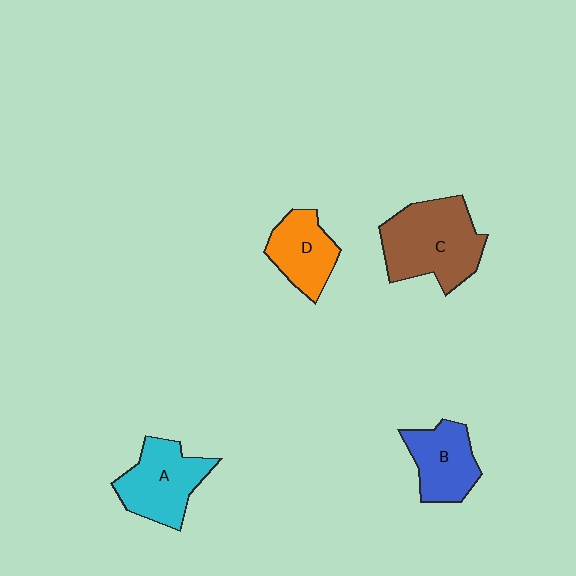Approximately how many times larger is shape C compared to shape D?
Approximately 1.7 times.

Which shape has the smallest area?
Shape D (orange).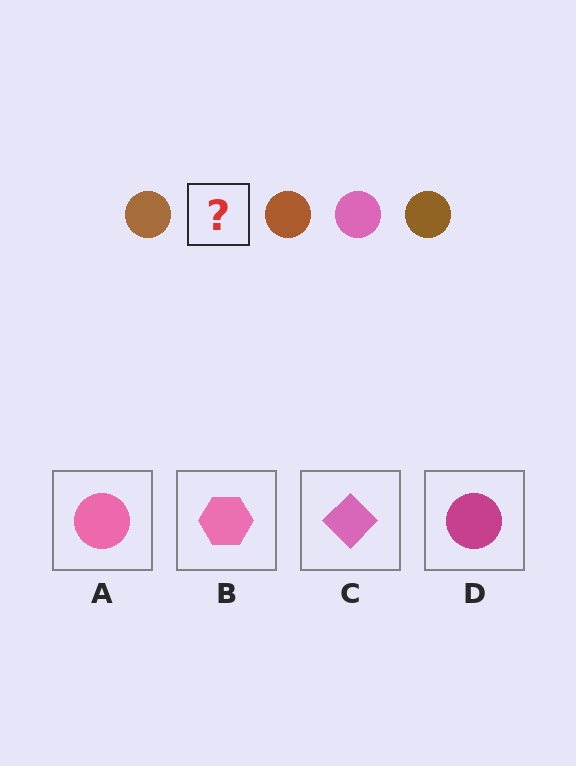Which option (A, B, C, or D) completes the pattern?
A.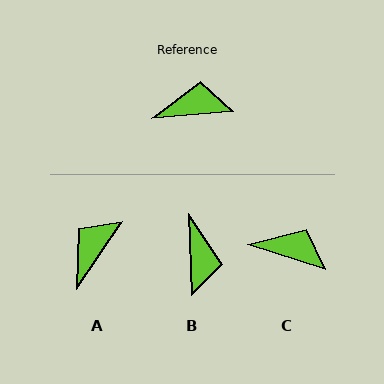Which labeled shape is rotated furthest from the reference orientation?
B, about 92 degrees away.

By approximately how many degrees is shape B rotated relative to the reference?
Approximately 92 degrees clockwise.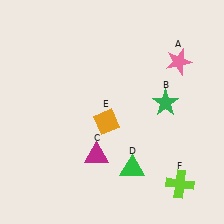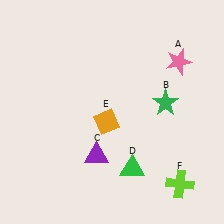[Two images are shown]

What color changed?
The triangle (C) changed from magenta in Image 1 to purple in Image 2.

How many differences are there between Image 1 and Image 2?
There is 1 difference between the two images.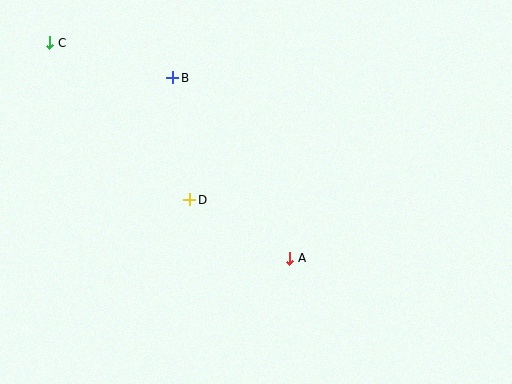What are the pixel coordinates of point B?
Point B is at (173, 78).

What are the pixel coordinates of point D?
Point D is at (190, 200).